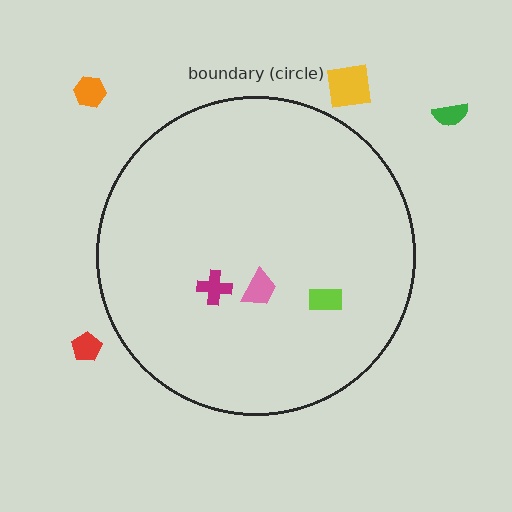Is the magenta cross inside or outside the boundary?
Inside.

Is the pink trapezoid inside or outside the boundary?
Inside.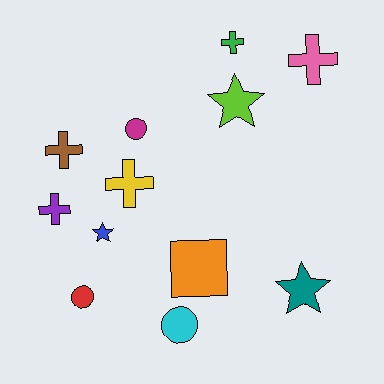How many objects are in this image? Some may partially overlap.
There are 12 objects.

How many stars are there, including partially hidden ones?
There are 3 stars.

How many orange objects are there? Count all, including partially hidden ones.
There is 1 orange object.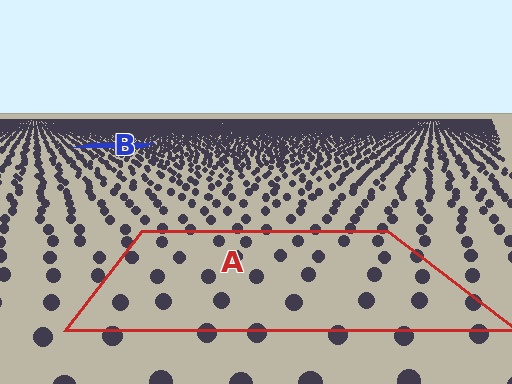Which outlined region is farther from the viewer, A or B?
Region B is farther from the viewer — the texture elements inside it appear smaller and more densely packed.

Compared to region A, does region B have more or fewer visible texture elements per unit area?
Region B has more texture elements per unit area — they are packed more densely because it is farther away.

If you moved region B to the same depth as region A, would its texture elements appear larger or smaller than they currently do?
They would appear larger. At a closer depth, the same texture elements are projected at a bigger on-screen size.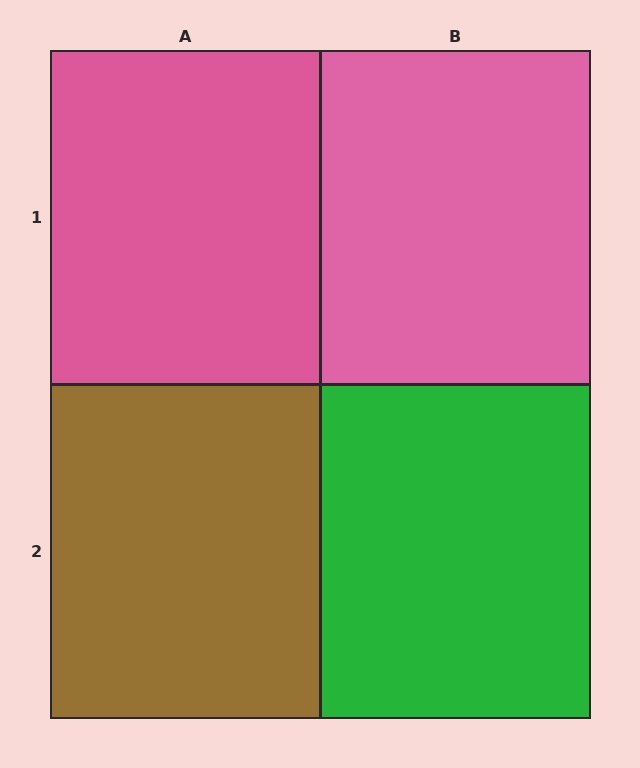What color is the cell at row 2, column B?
Green.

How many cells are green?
1 cell is green.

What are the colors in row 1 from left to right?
Pink, pink.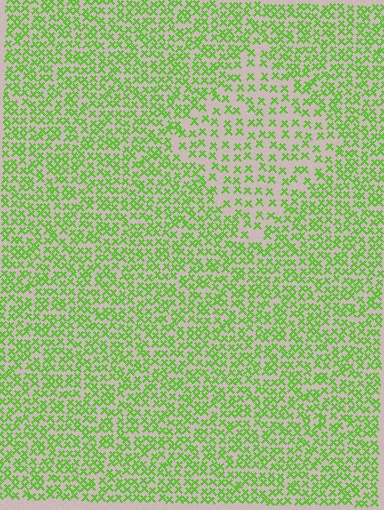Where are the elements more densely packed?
The elements are more densely packed outside the diamond boundary.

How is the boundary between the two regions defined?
The boundary is defined by a change in element density (approximately 1.8x ratio). All elements are the same color, size, and shape.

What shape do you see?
I see a diamond.